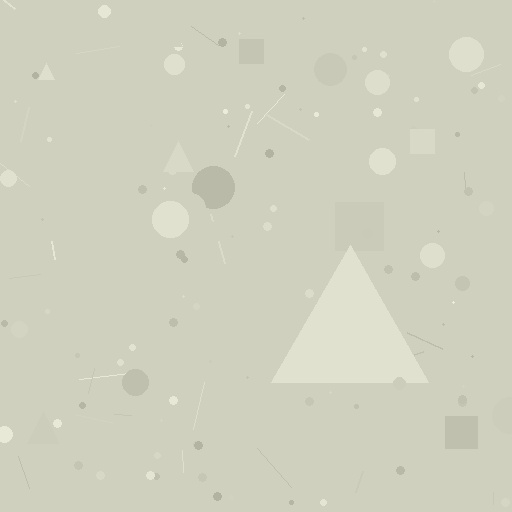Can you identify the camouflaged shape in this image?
The camouflaged shape is a triangle.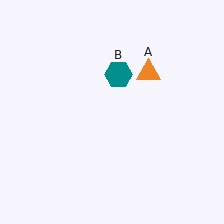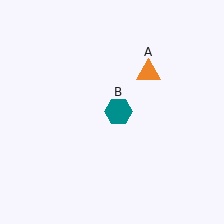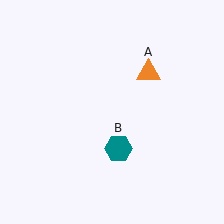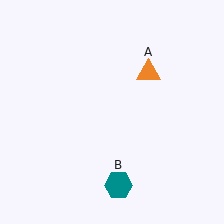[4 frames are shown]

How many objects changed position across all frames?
1 object changed position: teal hexagon (object B).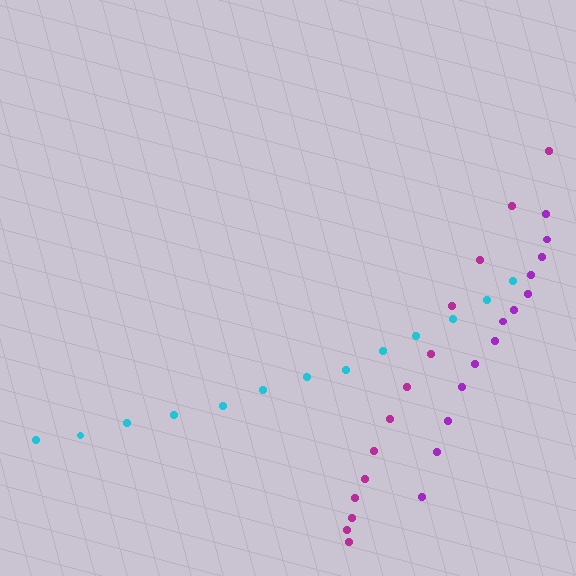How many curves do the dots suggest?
There are 3 distinct paths.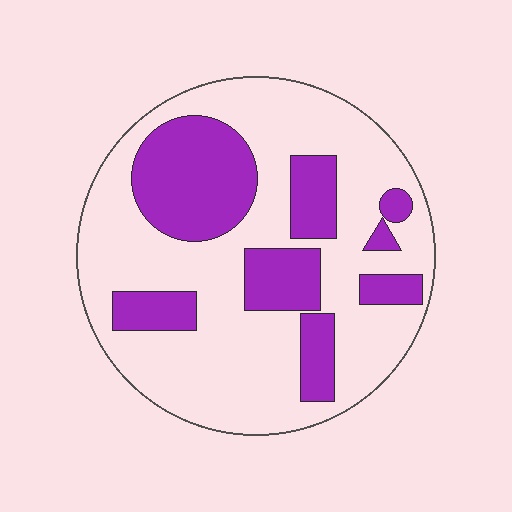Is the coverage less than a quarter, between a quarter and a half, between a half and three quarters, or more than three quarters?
Between a quarter and a half.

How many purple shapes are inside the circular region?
8.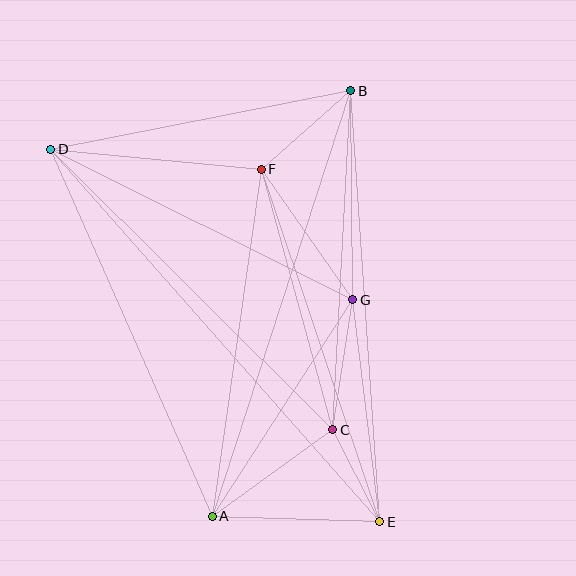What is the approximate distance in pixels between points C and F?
The distance between C and F is approximately 270 pixels.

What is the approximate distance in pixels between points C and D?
The distance between C and D is approximately 398 pixels.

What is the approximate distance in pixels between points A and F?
The distance between A and F is approximately 350 pixels.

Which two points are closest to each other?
Points C and E are closest to each other.